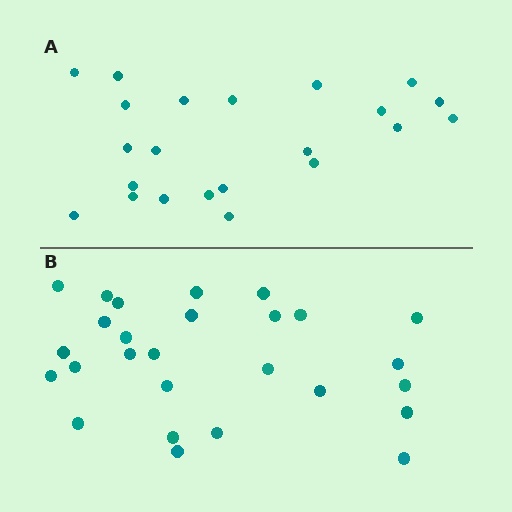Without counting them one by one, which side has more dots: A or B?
Region B (the bottom region) has more dots.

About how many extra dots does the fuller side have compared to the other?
Region B has about 5 more dots than region A.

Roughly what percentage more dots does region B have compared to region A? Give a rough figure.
About 25% more.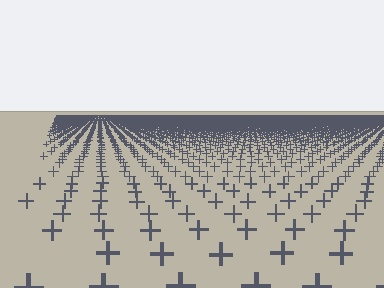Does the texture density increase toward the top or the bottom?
Density increases toward the top.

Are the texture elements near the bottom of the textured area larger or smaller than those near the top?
Larger. Near the bottom, elements are closer to the viewer and appear at a bigger on-screen size.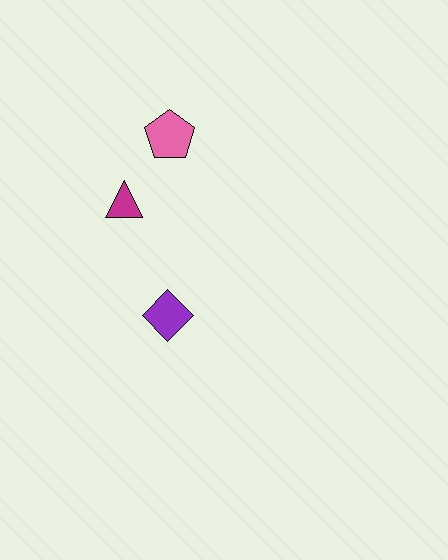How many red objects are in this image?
There are no red objects.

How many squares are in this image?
There are no squares.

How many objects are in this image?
There are 3 objects.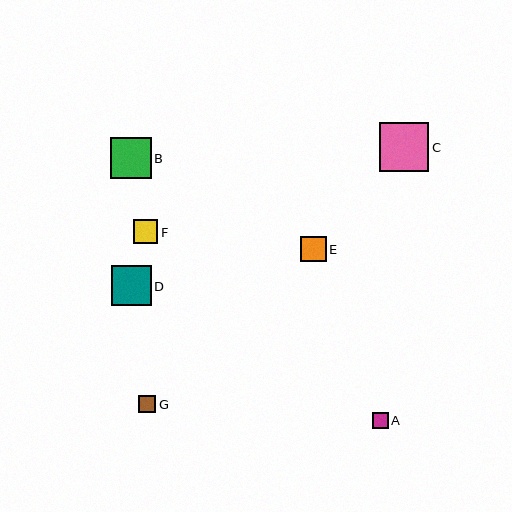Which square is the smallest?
Square A is the smallest with a size of approximately 16 pixels.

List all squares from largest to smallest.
From largest to smallest: C, B, D, E, F, G, A.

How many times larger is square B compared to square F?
Square B is approximately 1.7 times the size of square F.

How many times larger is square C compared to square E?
Square C is approximately 1.9 times the size of square E.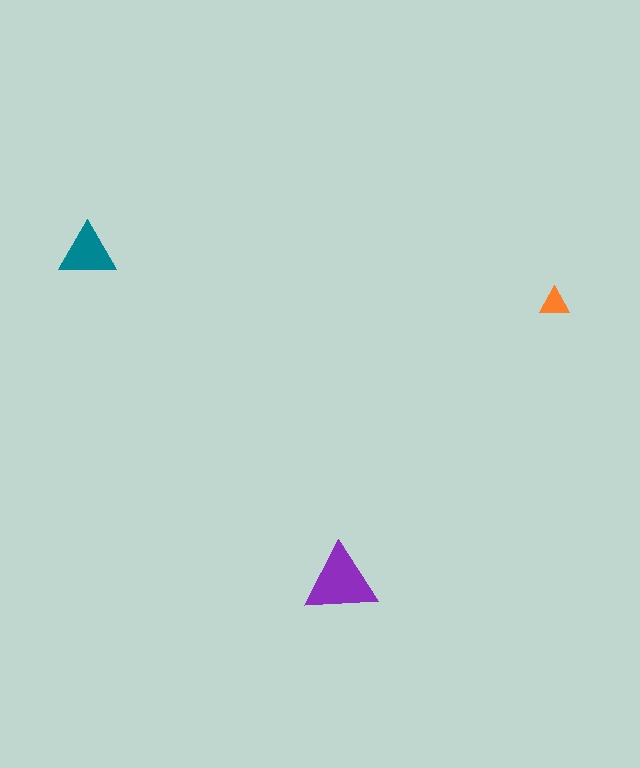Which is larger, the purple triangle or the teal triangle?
The purple one.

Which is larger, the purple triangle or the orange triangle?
The purple one.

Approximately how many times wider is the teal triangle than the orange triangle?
About 2 times wider.